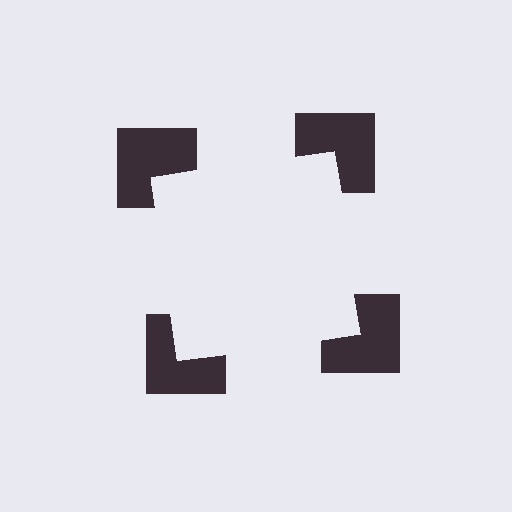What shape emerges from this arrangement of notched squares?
An illusory square — its edges are inferred from the aligned wedge cuts in the notched squares, not physically drawn.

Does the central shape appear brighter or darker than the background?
It typically appears slightly brighter than the background, even though no actual brightness change is drawn.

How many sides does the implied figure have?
4 sides.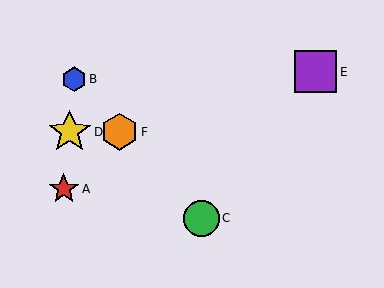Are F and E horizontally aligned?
No, F is at y≈132 and E is at y≈72.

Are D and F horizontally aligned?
Yes, both are at y≈132.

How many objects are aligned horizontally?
2 objects (D, F) are aligned horizontally.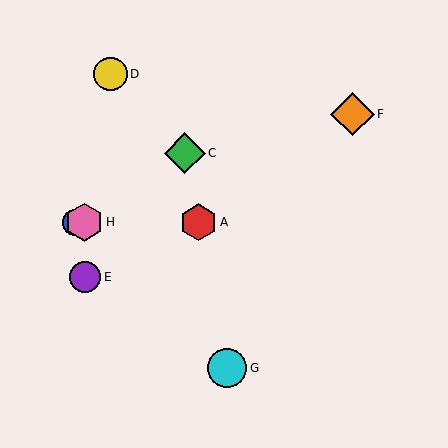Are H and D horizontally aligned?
No, H is at y≈222 and D is at y≈74.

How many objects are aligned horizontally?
3 objects (A, B, H) are aligned horizontally.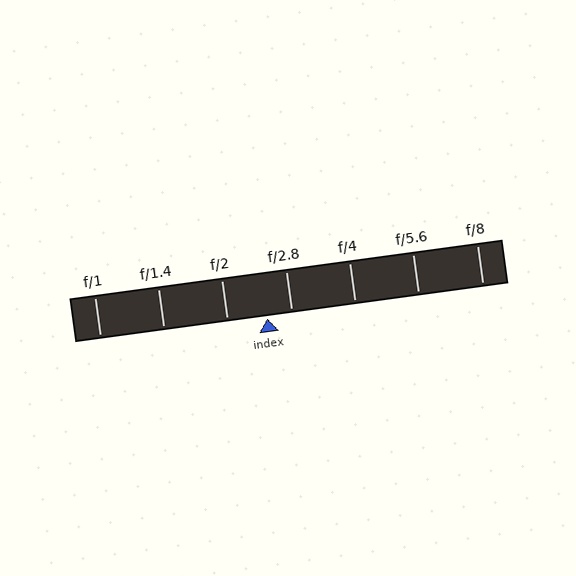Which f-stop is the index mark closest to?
The index mark is closest to f/2.8.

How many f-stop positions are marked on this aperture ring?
There are 7 f-stop positions marked.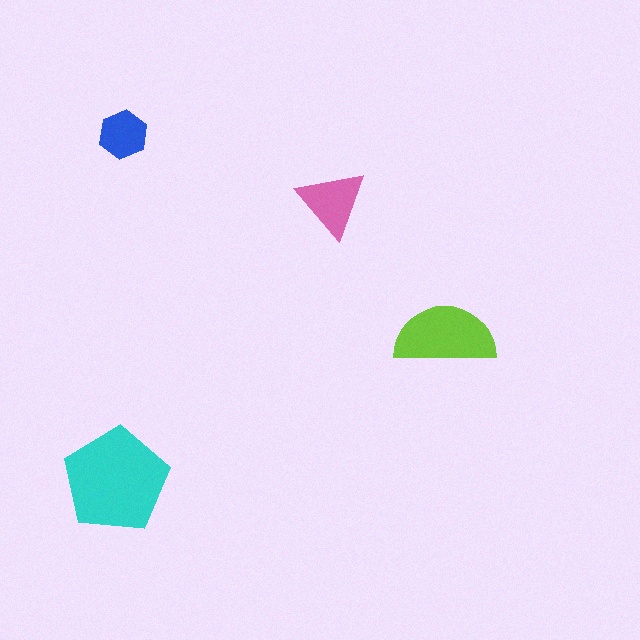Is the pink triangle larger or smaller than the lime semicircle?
Smaller.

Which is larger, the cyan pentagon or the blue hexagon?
The cyan pentagon.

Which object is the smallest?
The blue hexagon.